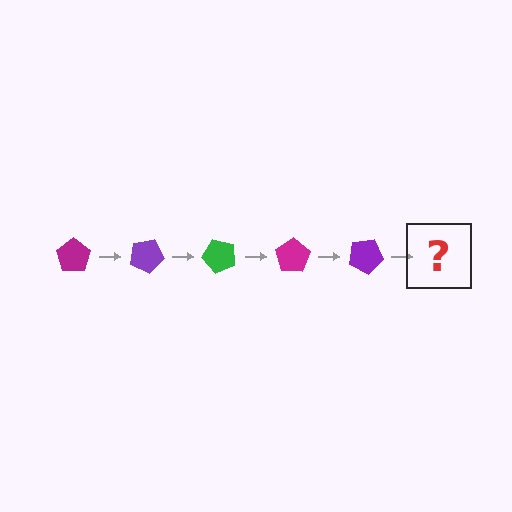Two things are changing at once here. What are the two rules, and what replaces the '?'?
The two rules are that it rotates 25 degrees each step and the color cycles through magenta, purple, and green. The '?' should be a green pentagon, rotated 125 degrees from the start.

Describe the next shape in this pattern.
It should be a green pentagon, rotated 125 degrees from the start.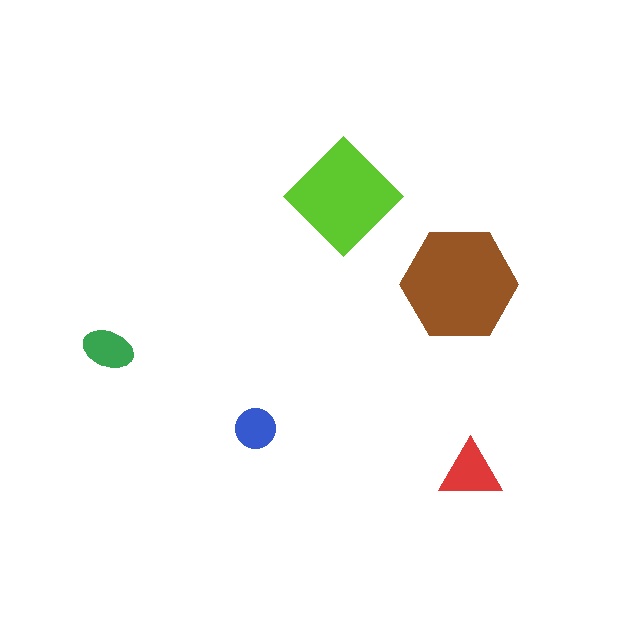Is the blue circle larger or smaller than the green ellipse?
Smaller.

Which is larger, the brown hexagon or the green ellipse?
The brown hexagon.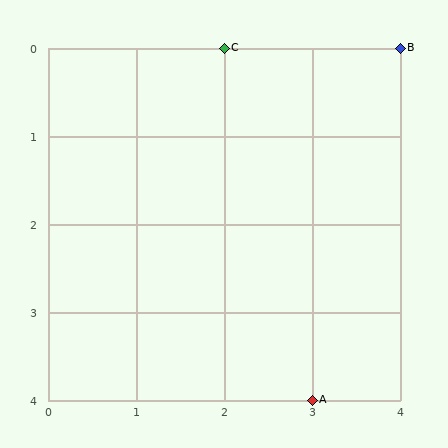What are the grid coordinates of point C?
Point C is at grid coordinates (2, 0).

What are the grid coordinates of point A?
Point A is at grid coordinates (3, 4).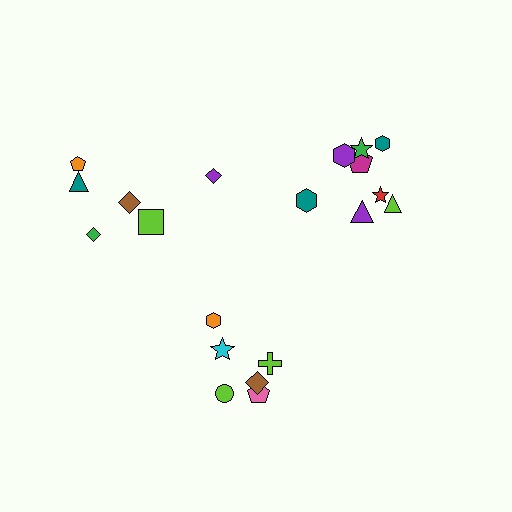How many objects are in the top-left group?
There are 6 objects.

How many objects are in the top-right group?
There are 8 objects.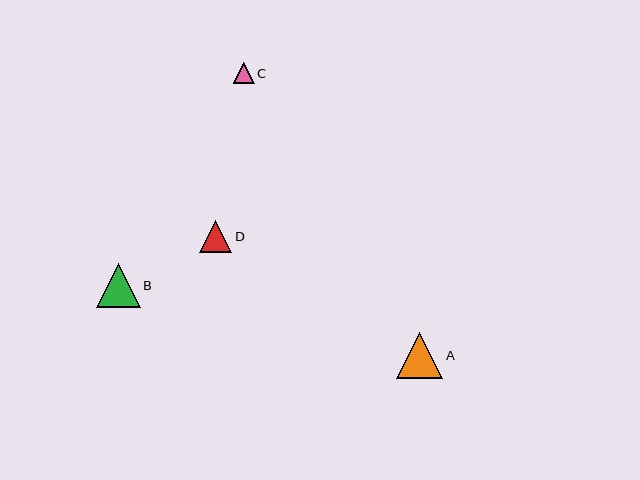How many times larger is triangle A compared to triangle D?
Triangle A is approximately 1.4 times the size of triangle D.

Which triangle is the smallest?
Triangle C is the smallest with a size of approximately 21 pixels.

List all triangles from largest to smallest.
From largest to smallest: A, B, D, C.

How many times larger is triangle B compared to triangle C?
Triangle B is approximately 2.1 times the size of triangle C.